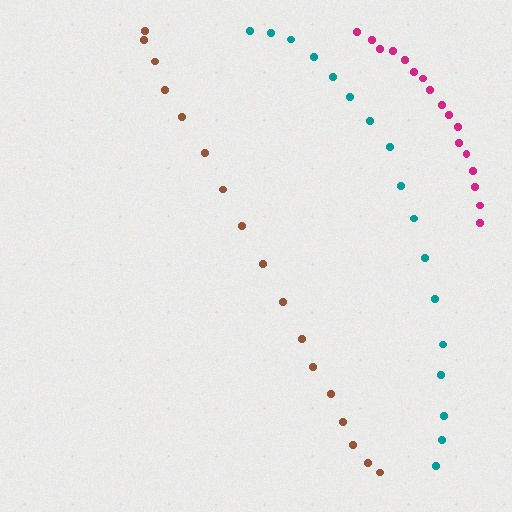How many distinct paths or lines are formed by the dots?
There are 3 distinct paths.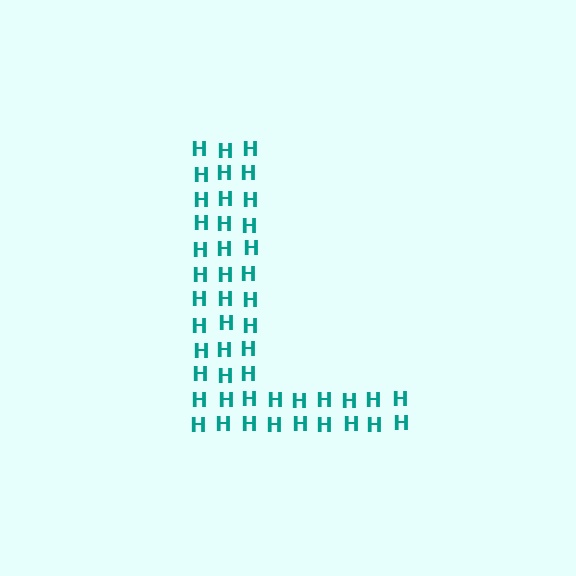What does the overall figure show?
The overall figure shows the letter L.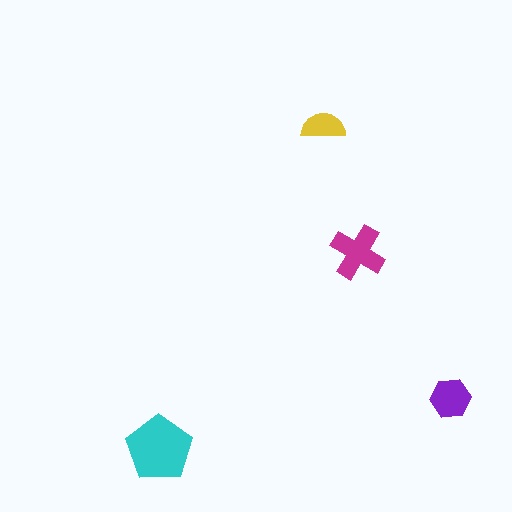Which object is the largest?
The cyan pentagon.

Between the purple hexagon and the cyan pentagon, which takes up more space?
The cyan pentagon.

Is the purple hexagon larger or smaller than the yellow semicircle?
Larger.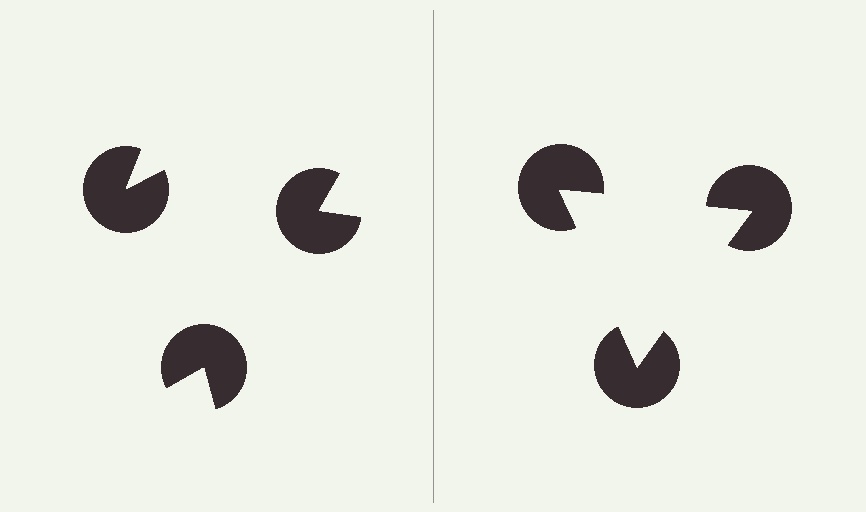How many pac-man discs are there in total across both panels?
6 — 3 on each side.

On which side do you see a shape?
An illusory triangle appears on the right side. On the left side the wedge cuts are rotated, so no coherent shape forms.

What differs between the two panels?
The pac-man discs are positioned identically on both sides; only the wedge orientations differ. On the right they align to a triangle; on the left they are misaligned.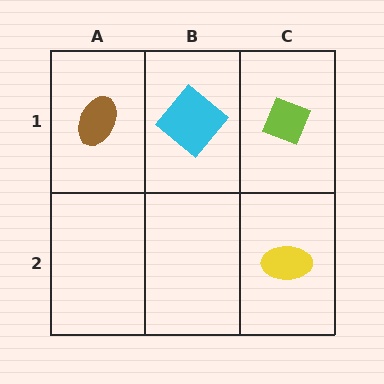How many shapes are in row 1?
3 shapes.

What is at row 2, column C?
A yellow ellipse.